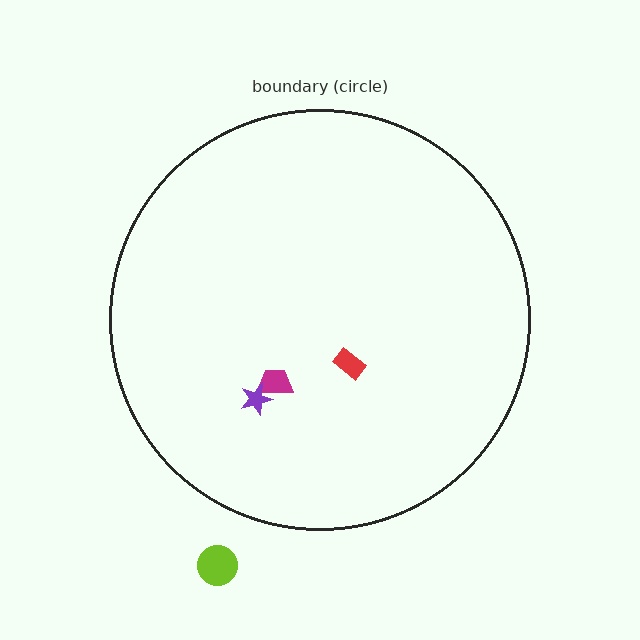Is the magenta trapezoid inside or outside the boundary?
Inside.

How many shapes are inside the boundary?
3 inside, 1 outside.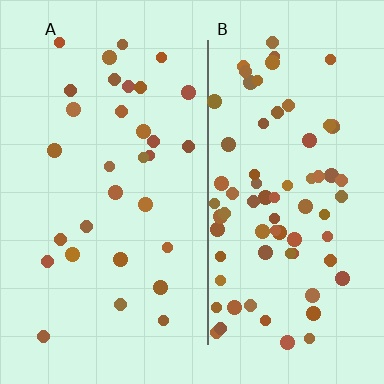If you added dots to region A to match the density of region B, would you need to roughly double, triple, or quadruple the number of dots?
Approximately double.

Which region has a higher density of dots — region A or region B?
B (the right).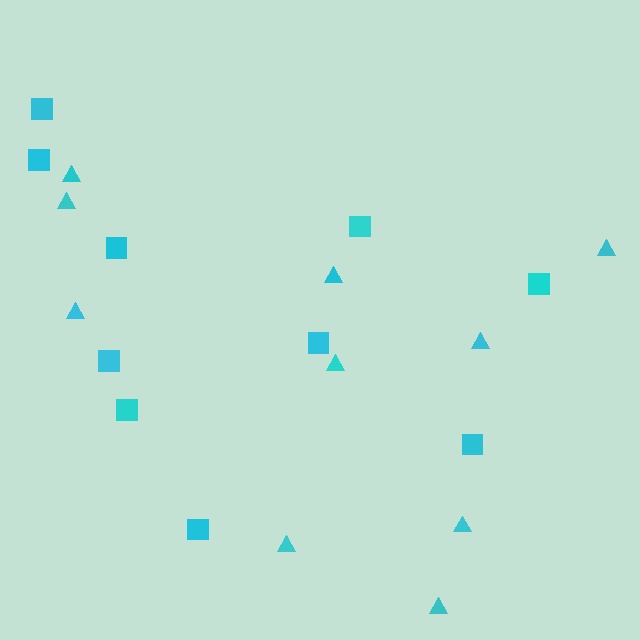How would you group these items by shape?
There are 2 groups: one group of squares (10) and one group of triangles (10).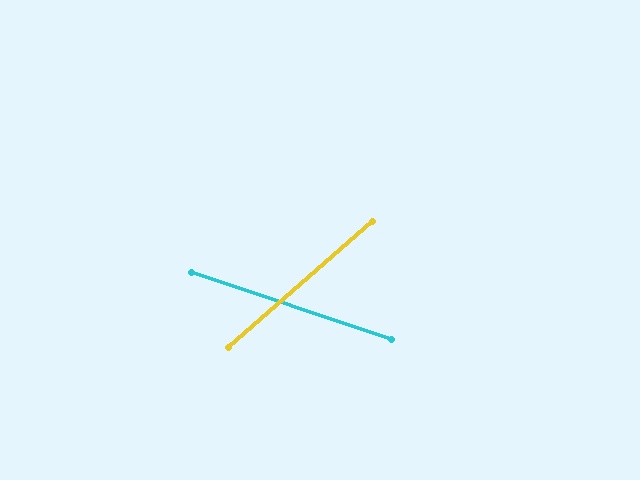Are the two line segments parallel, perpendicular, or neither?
Neither parallel nor perpendicular — they differ by about 60°.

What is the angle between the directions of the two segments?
Approximately 60 degrees.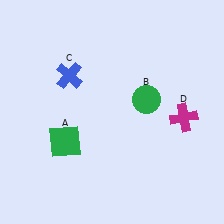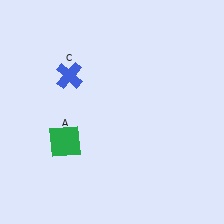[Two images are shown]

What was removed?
The green circle (B), the magenta cross (D) were removed in Image 2.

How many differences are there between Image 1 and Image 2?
There are 2 differences between the two images.